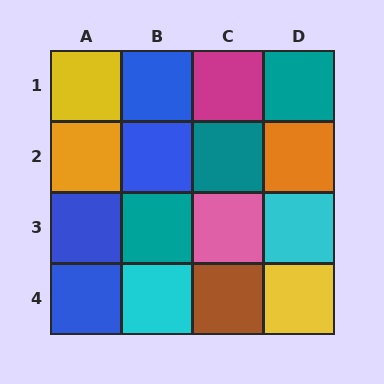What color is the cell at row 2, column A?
Orange.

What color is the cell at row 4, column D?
Yellow.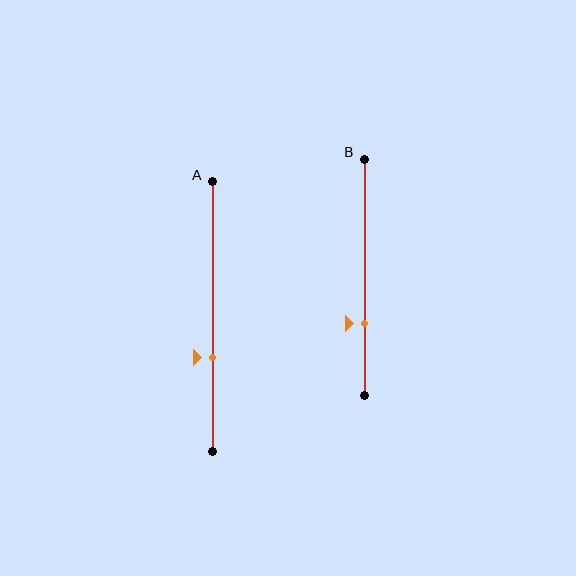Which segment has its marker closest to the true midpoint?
Segment A has its marker closest to the true midpoint.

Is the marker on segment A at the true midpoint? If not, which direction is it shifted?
No, the marker on segment A is shifted downward by about 15% of the segment length.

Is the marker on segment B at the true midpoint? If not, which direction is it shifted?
No, the marker on segment B is shifted downward by about 20% of the segment length.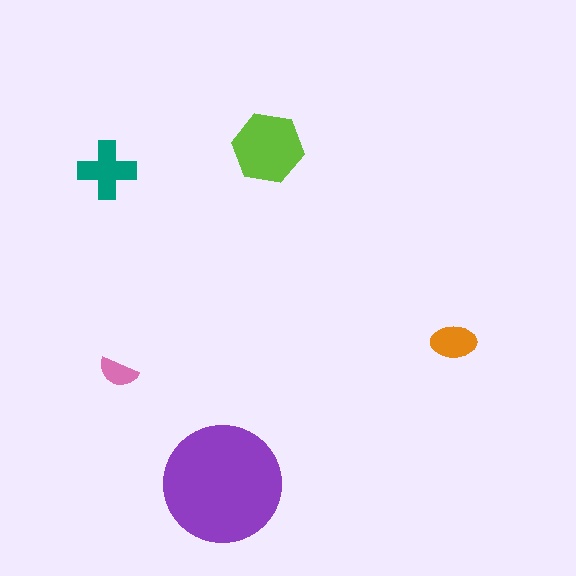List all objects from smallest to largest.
The pink semicircle, the orange ellipse, the teal cross, the lime hexagon, the purple circle.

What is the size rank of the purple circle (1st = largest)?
1st.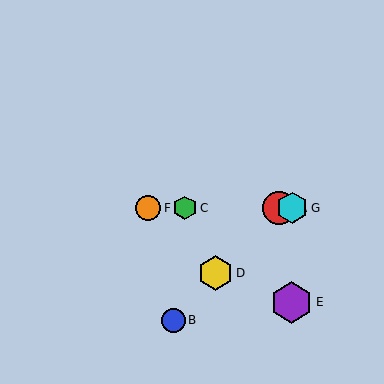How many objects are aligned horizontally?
4 objects (A, C, F, G) are aligned horizontally.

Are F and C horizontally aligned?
Yes, both are at y≈208.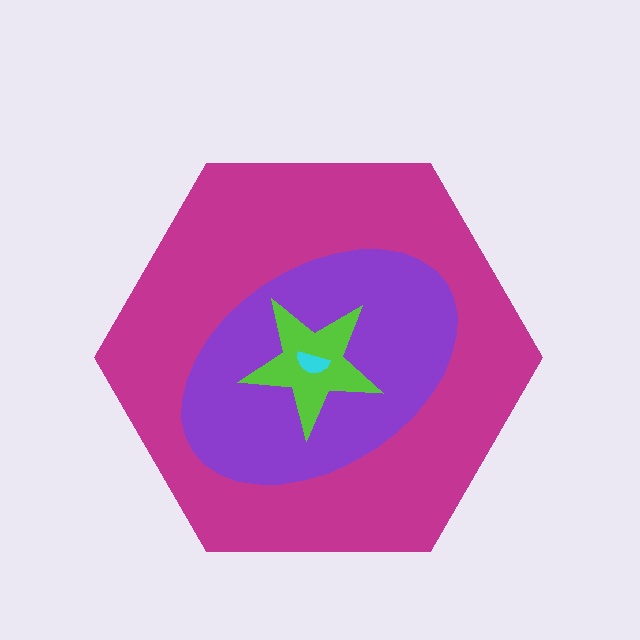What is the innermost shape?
The cyan semicircle.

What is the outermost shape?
The magenta hexagon.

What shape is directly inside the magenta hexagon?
The purple ellipse.